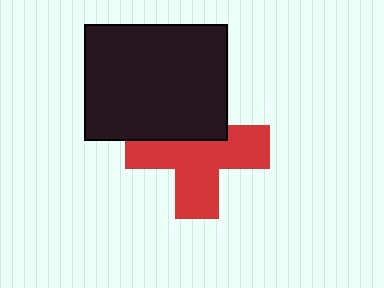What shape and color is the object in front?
The object in front is a black rectangle.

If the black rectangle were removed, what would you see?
You would see the complete red cross.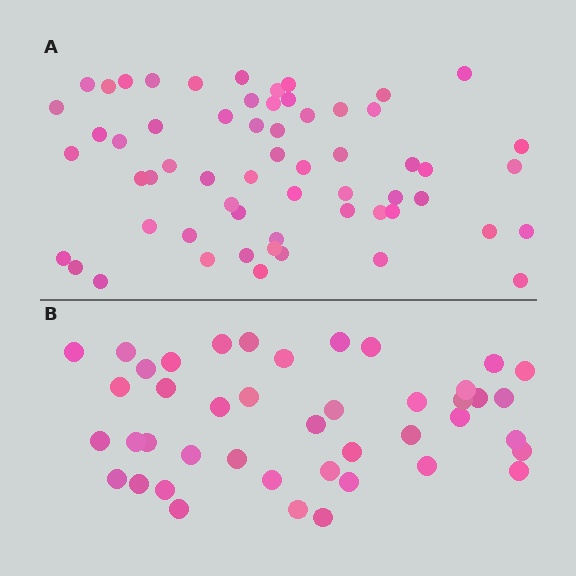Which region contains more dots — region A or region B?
Region A (the top region) has more dots.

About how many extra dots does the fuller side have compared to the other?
Region A has approximately 15 more dots than region B.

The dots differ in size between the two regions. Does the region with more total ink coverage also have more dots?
No. Region B has more total ink coverage because its dots are larger, but region A actually contains more individual dots. Total area can be misleading — the number of items is what matters here.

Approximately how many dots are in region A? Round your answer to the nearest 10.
About 60 dots.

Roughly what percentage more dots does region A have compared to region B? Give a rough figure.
About 40% more.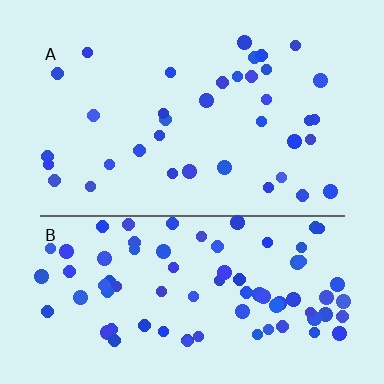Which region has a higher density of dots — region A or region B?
B (the bottom).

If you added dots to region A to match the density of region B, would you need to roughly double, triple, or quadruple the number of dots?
Approximately double.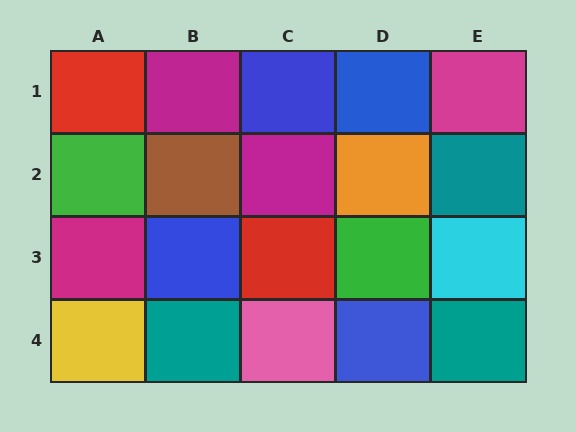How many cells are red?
2 cells are red.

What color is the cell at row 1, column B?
Magenta.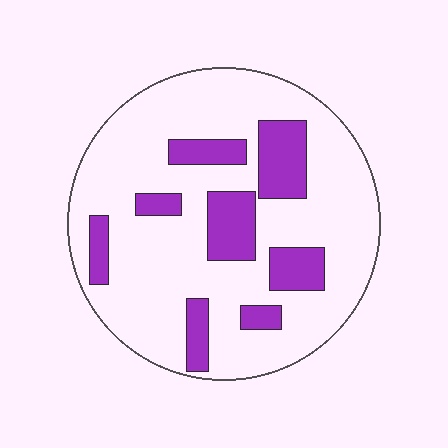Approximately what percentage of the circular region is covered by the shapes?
Approximately 20%.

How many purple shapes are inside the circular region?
8.